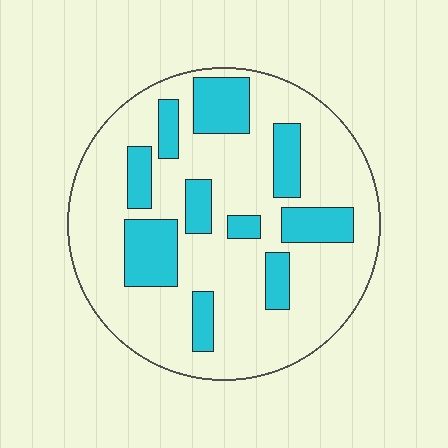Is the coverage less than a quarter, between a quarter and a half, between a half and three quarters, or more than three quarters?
Between a quarter and a half.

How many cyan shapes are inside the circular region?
10.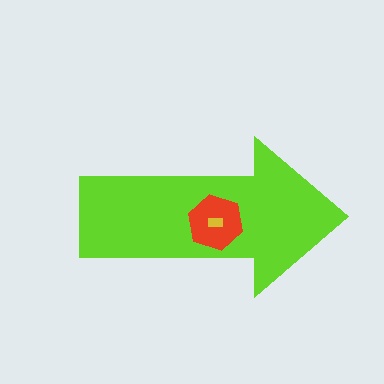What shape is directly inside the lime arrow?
The red hexagon.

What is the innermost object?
The yellow rectangle.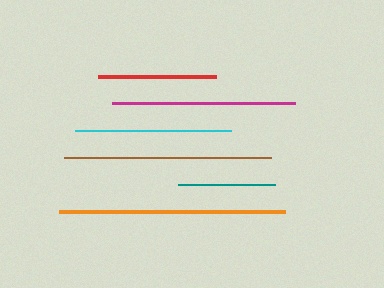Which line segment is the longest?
The orange line is the longest at approximately 226 pixels.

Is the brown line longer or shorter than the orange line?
The orange line is longer than the brown line.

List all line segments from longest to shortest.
From longest to shortest: orange, brown, magenta, cyan, red, teal.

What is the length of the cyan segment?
The cyan segment is approximately 156 pixels long.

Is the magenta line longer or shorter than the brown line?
The brown line is longer than the magenta line.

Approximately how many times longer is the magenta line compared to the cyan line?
The magenta line is approximately 1.2 times the length of the cyan line.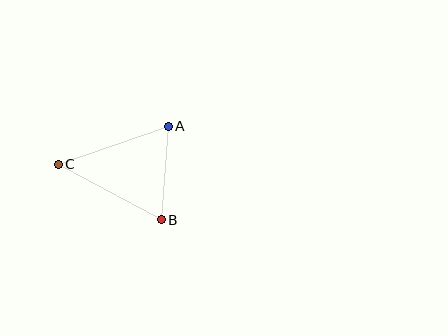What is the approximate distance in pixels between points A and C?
The distance between A and C is approximately 116 pixels.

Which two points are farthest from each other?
Points B and C are farthest from each other.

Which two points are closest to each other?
Points A and B are closest to each other.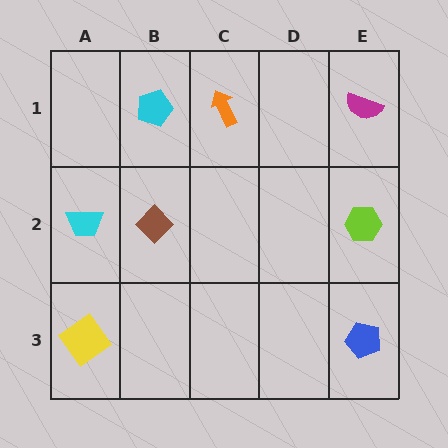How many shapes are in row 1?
3 shapes.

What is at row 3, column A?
A yellow diamond.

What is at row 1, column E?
A magenta semicircle.